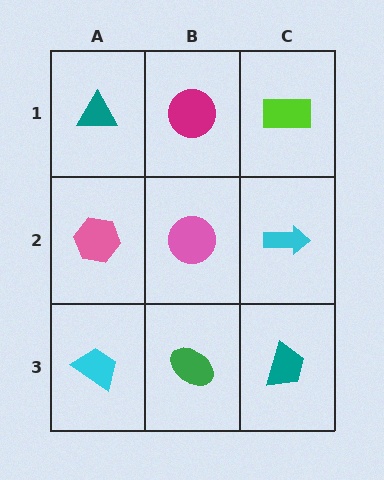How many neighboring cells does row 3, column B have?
3.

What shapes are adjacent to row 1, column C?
A cyan arrow (row 2, column C), a magenta circle (row 1, column B).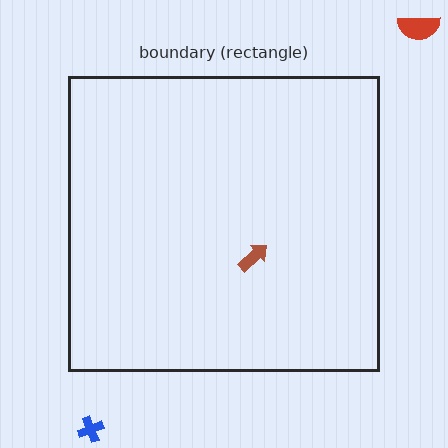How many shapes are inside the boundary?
1 inside, 2 outside.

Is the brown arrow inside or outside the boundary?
Inside.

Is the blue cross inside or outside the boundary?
Outside.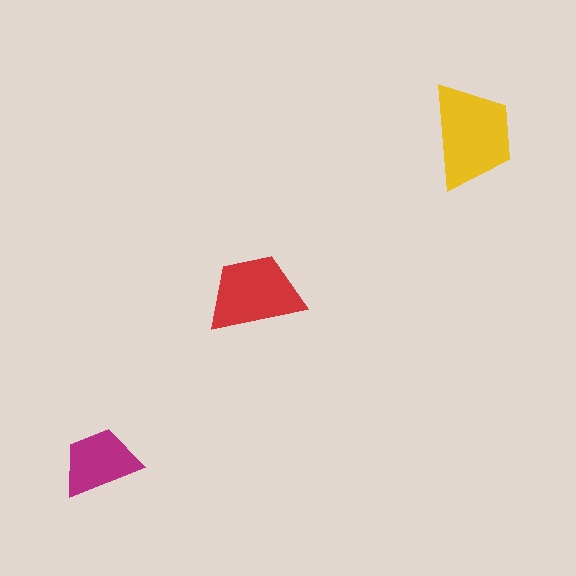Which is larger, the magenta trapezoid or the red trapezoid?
The red one.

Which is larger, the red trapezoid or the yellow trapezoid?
The yellow one.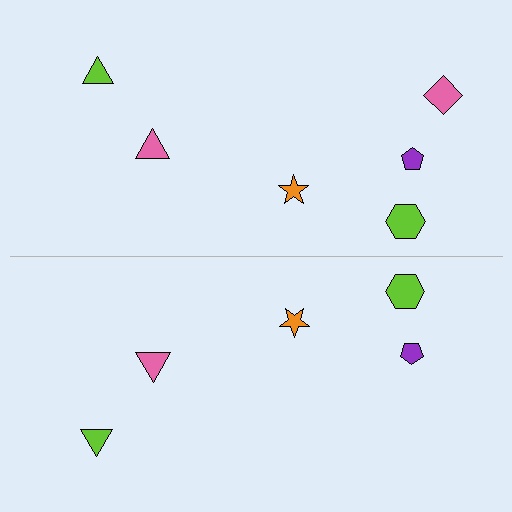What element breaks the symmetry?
A pink diamond is missing from the bottom side.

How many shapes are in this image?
There are 11 shapes in this image.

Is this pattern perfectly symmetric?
No, the pattern is not perfectly symmetric. A pink diamond is missing from the bottom side.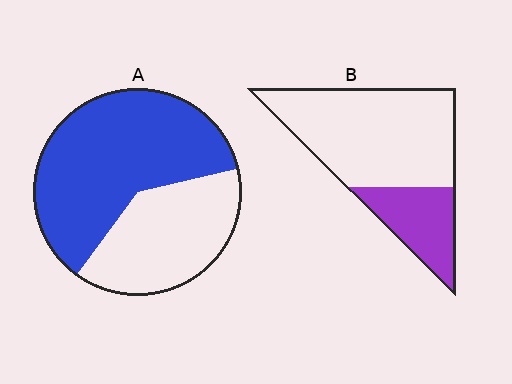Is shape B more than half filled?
No.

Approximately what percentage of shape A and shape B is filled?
A is approximately 60% and B is approximately 25%.